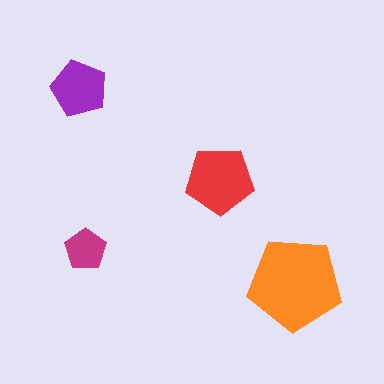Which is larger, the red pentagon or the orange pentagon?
The orange one.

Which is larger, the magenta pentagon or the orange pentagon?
The orange one.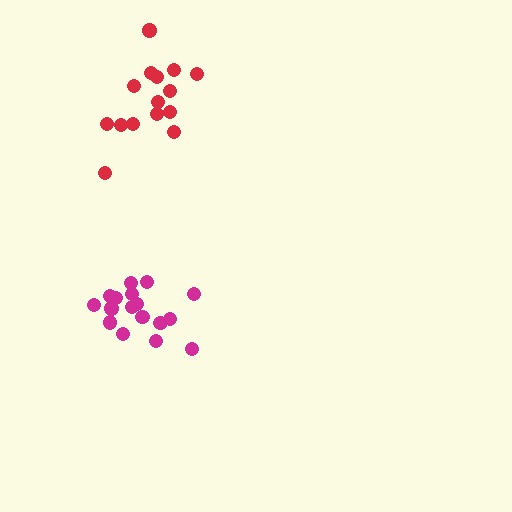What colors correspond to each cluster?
The clusters are colored: red, magenta.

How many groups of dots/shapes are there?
There are 2 groups.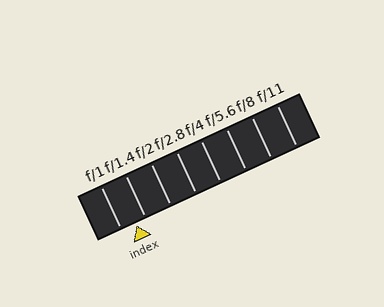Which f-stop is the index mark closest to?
The index mark is closest to f/1.4.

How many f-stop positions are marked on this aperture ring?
There are 8 f-stop positions marked.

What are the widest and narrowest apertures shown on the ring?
The widest aperture shown is f/1 and the narrowest is f/11.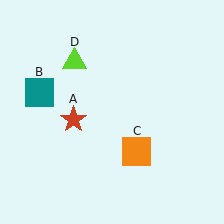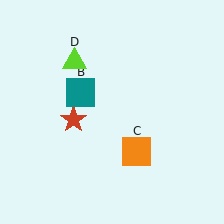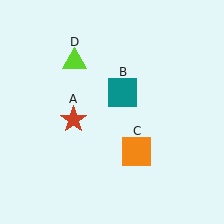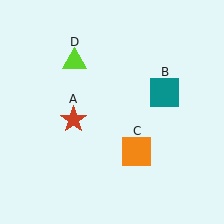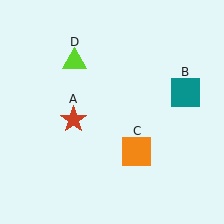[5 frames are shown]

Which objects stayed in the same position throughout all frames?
Red star (object A) and orange square (object C) and lime triangle (object D) remained stationary.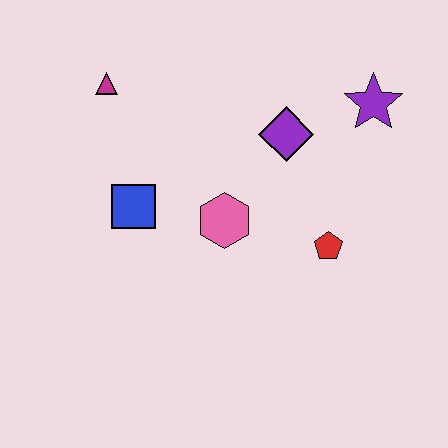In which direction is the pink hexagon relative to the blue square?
The pink hexagon is to the right of the blue square.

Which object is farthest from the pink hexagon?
The purple star is farthest from the pink hexagon.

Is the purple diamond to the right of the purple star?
No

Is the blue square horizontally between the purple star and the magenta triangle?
Yes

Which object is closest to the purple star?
The purple diamond is closest to the purple star.